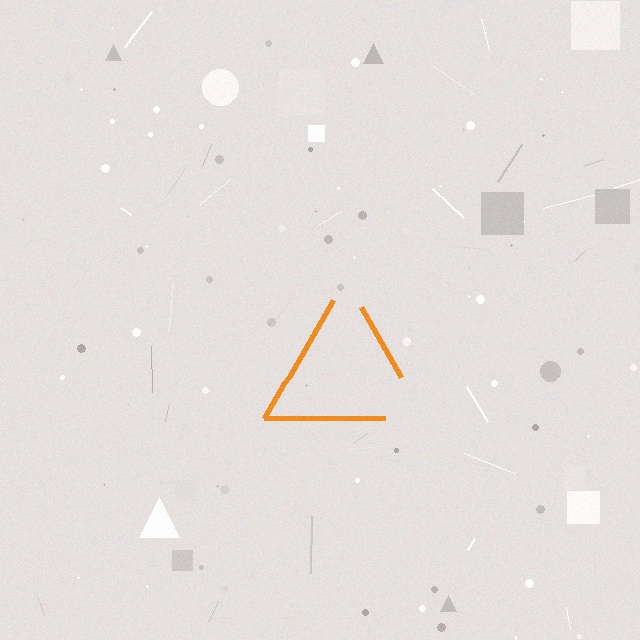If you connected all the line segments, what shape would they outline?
They would outline a triangle.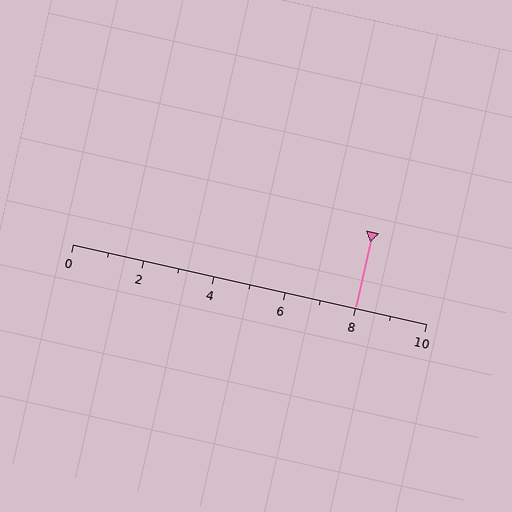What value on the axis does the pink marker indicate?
The marker indicates approximately 8.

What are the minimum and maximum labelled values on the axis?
The axis runs from 0 to 10.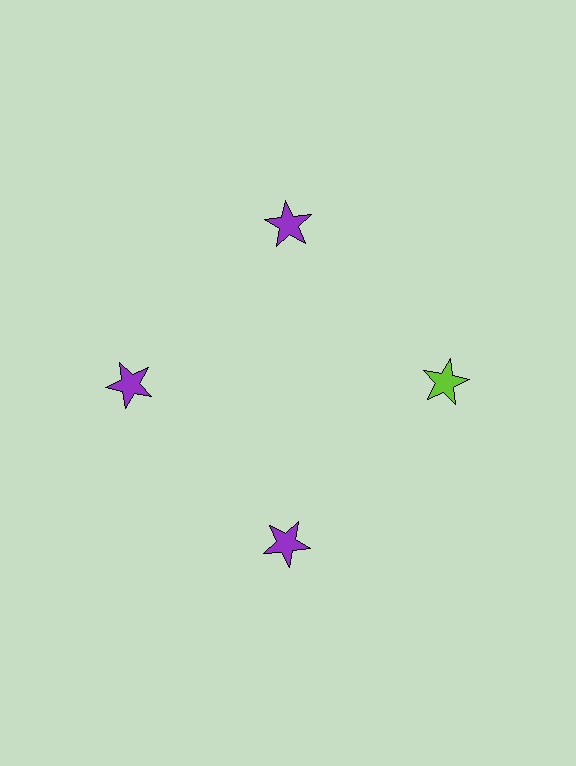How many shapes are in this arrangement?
There are 4 shapes arranged in a ring pattern.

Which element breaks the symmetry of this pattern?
The lime star at roughly the 3 o'clock position breaks the symmetry. All other shapes are purple stars.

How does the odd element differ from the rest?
It has a different color: lime instead of purple.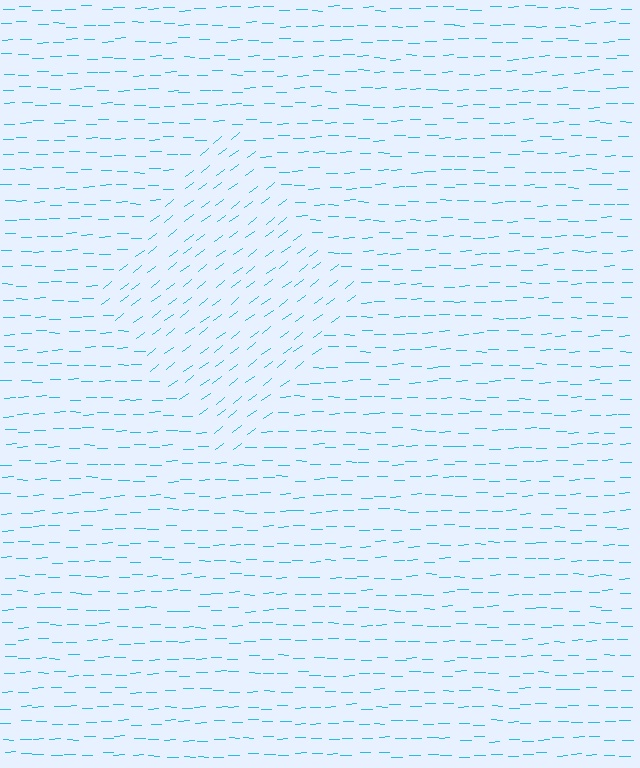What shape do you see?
I see a diamond.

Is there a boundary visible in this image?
Yes, there is a texture boundary formed by a change in line orientation.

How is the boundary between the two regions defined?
The boundary is defined purely by a change in line orientation (approximately 37 degrees difference). All lines are the same color and thickness.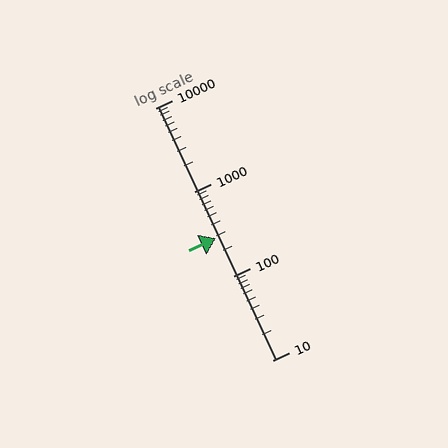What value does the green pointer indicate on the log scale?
The pointer indicates approximately 280.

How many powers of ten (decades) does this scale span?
The scale spans 3 decades, from 10 to 10000.